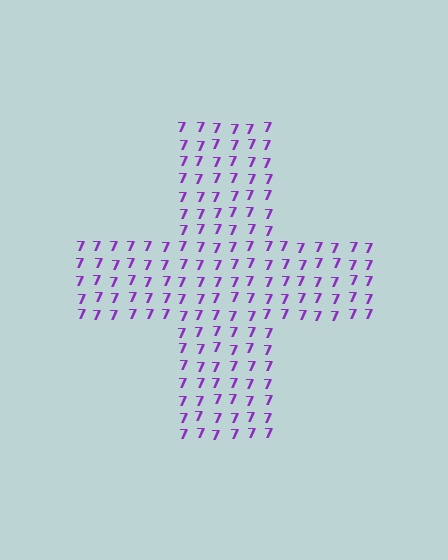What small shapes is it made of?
It is made of small digit 7's.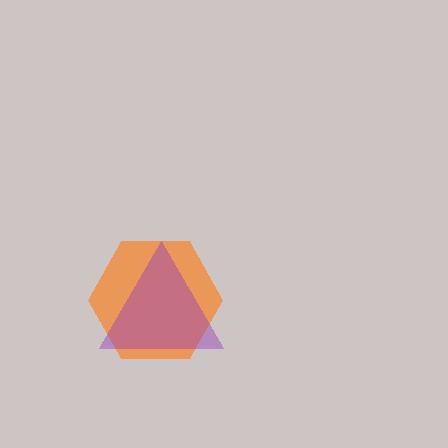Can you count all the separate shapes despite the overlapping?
Yes, there are 2 separate shapes.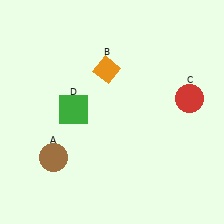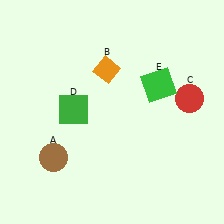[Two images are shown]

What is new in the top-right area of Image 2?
A green square (E) was added in the top-right area of Image 2.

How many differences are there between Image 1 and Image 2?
There is 1 difference between the two images.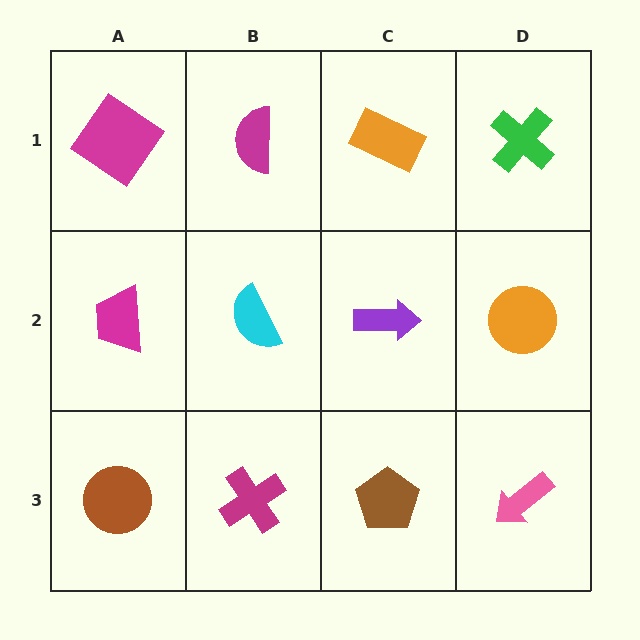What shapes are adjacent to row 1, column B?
A cyan semicircle (row 2, column B), a magenta diamond (row 1, column A), an orange rectangle (row 1, column C).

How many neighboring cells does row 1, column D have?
2.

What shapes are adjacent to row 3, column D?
An orange circle (row 2, column D), a brown pentagon (row 3, column C).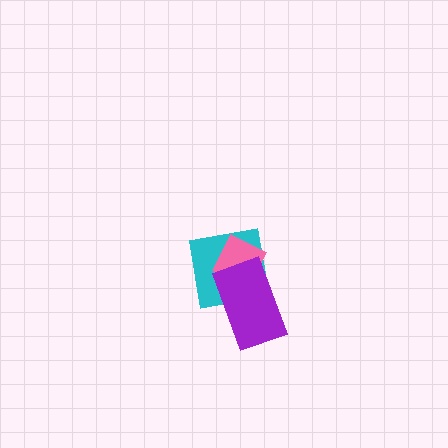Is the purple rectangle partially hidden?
No, no other shape covers it.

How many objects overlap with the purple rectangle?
2 objects overlap with the purple rectangle.